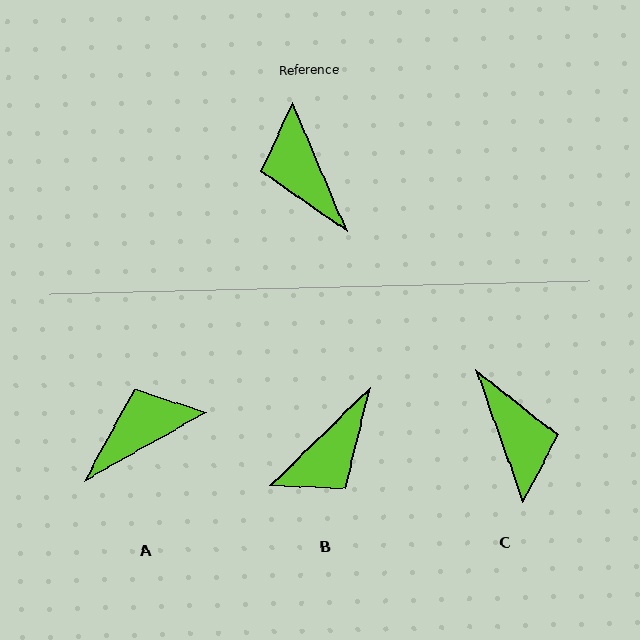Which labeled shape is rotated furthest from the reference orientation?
C, about 176 degrees away.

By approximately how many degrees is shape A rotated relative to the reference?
Approximately 84 degrees clockwise.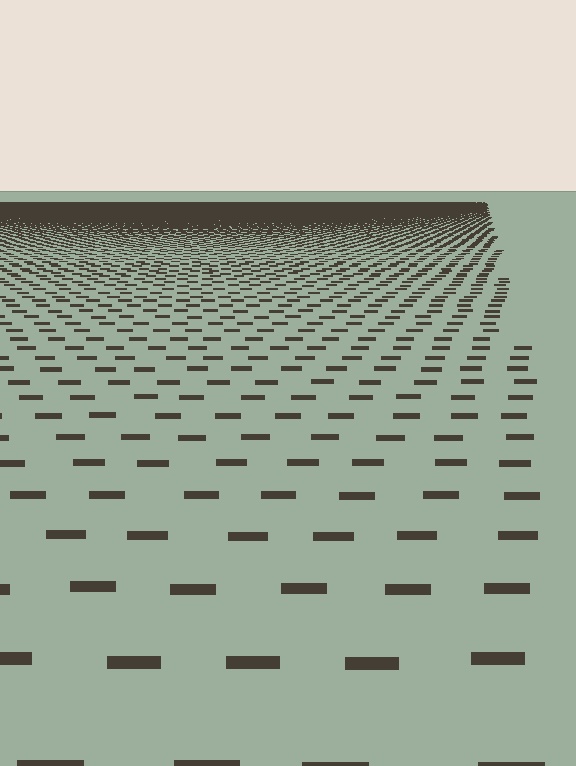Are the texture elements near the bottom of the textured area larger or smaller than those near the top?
Larger. Near the bottom, elements are closer to the viewer and appear at a bigger on-screen size.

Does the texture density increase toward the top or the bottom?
Density increases toward the top.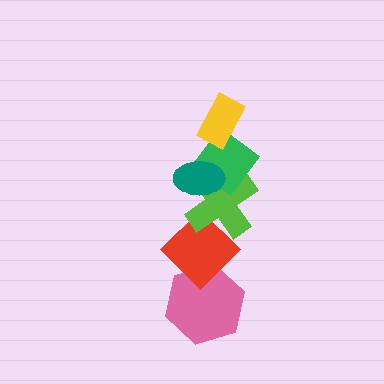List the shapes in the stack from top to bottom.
From top to bottom: the yellow rectangle, the teal ellipse, the green diamond, the lime cross, the red diamond, the pink hexagon.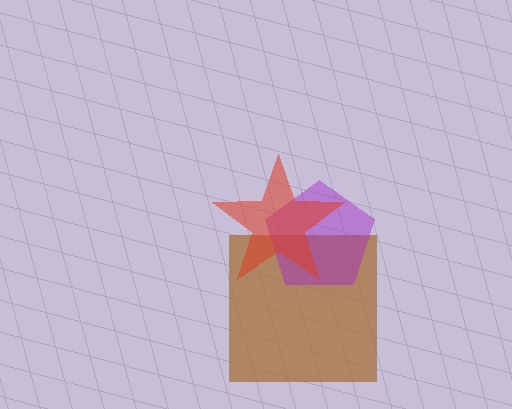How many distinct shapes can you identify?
There are 3 distinct shapes: a brown square, a purple pentagon, a red star.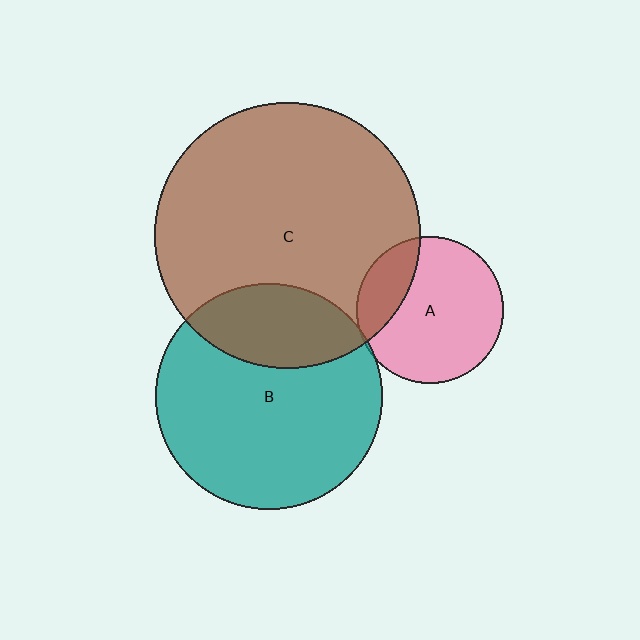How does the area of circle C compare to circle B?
Approximately 1.4 times.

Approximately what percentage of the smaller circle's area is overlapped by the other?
Approximately 25%.